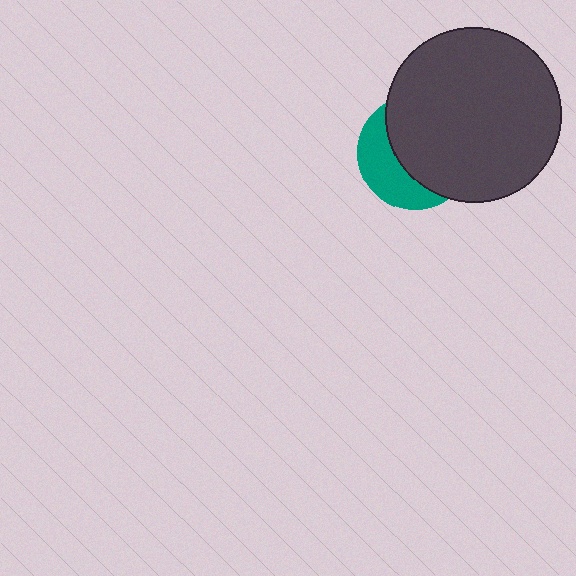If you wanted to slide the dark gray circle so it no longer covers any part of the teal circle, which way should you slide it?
Slide it right — that is the most direct way to separate the two shapes.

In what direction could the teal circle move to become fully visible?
The teal circle could move left. That would shift it out from behind the dark gray circle entirely.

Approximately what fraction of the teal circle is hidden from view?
Roughly 63% of the teal circle is hidden behind the dark gray circle.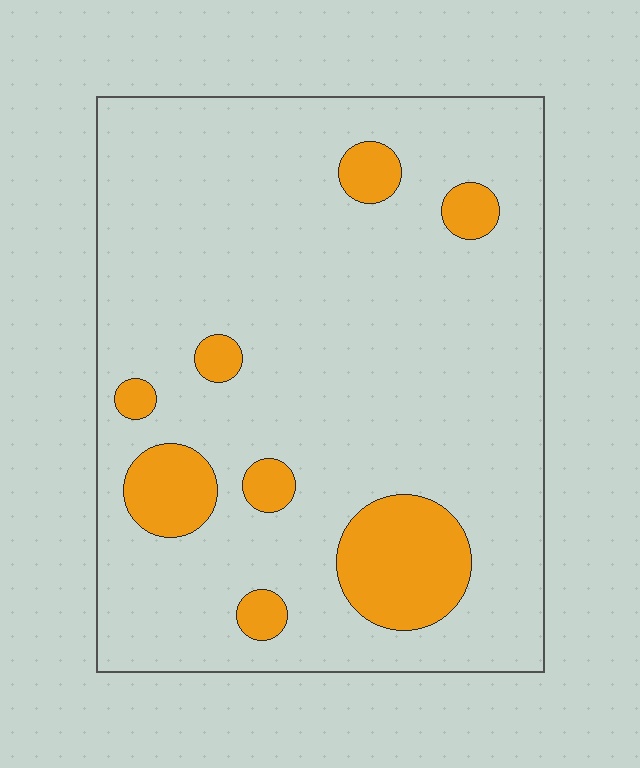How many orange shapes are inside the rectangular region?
8.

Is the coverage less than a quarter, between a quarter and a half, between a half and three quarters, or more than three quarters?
Less than a quarter.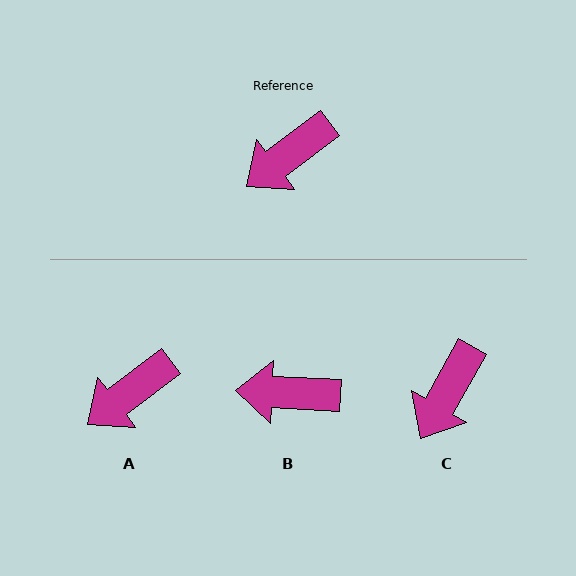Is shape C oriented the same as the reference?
No, it is off by about 23 degrees.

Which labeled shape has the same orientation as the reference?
A.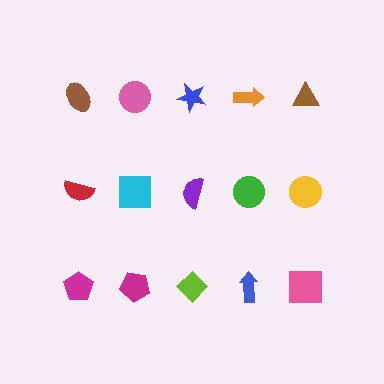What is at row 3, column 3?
A lime diamond.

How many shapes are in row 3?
5 shapes.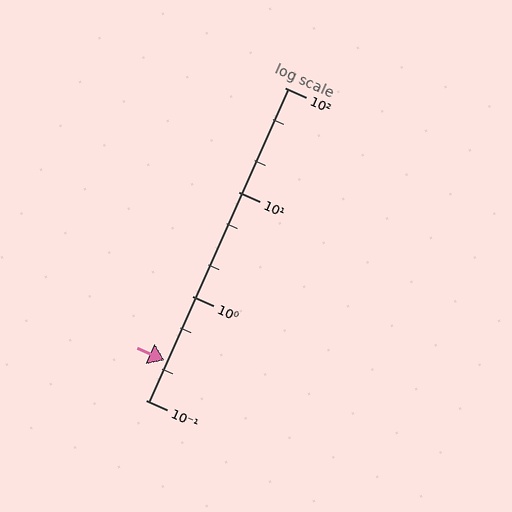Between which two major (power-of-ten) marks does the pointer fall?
The pointer is between 0.1 and 1.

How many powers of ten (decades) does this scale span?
The scale spans 3 decades, from 0.1 to 100.